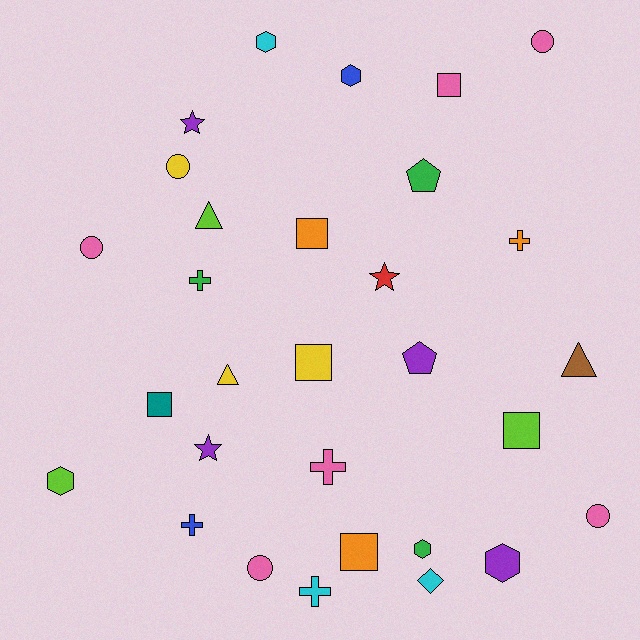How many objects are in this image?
There are 30 objects.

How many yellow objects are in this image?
There are 3 yellow objects.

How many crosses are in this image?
There are 5 crosses.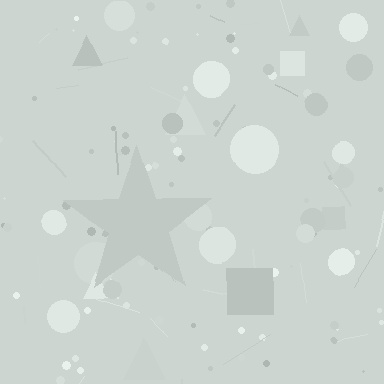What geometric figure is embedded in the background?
A star is embedded in the background.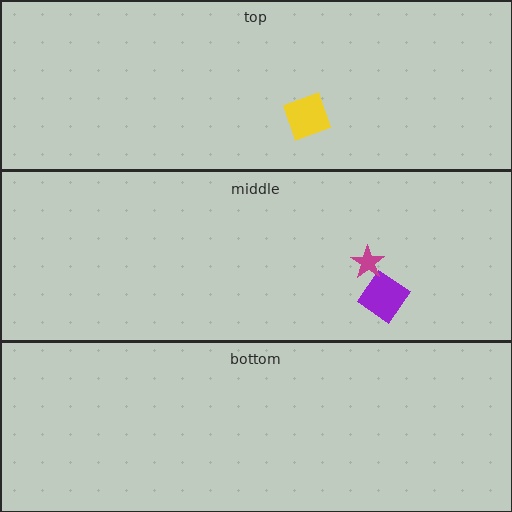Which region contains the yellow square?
The top region.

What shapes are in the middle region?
The purple diamond, the magenta star.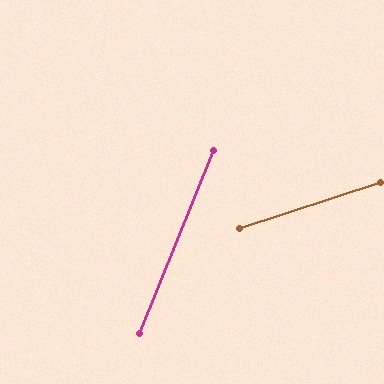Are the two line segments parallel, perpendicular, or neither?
Neither parallel nor perpendicular — they differ by about 50°.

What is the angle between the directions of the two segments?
Approximately 50 degrees.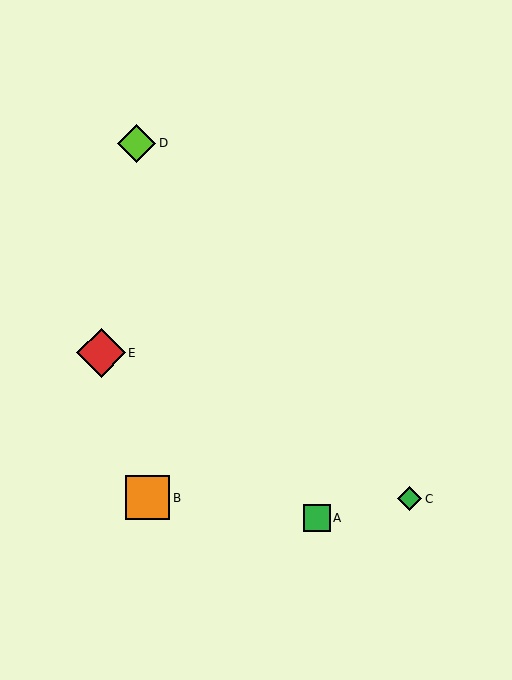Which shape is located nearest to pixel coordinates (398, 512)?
The green diamond (labeled C) at (410, 499) is nearest to that location.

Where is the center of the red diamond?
The center of the red diamond is at (101, 353).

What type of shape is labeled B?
Shape B is an orange square.